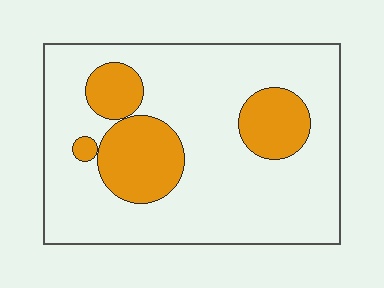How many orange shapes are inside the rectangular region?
4.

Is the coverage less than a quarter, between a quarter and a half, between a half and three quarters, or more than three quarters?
Less than a quarter.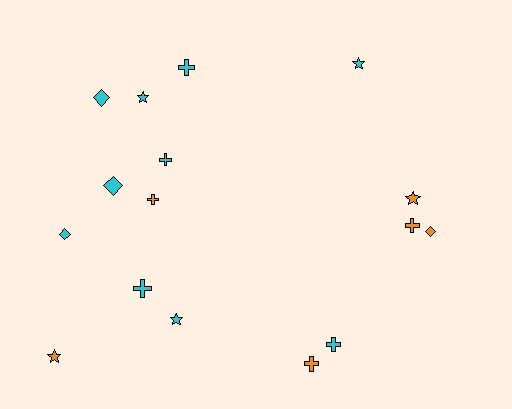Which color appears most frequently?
Cyan, with 10 objects.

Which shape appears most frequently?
Cross, with 7 objects.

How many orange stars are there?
There are 2 orange stars.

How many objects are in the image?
There are 16 objects.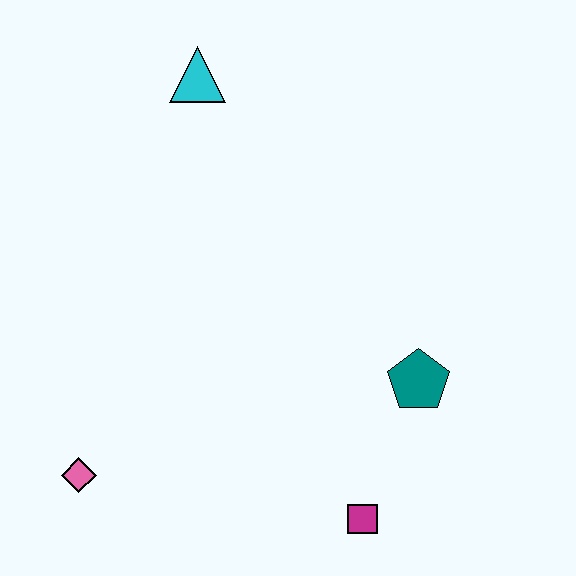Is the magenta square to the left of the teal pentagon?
Yes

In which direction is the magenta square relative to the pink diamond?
The magenta square is to the right of the pink diamond.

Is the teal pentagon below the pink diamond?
No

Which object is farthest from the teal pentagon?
The cyan triangle is farthest from the teal pentagon.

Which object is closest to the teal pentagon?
The magenta square is closest to the teal pentagon.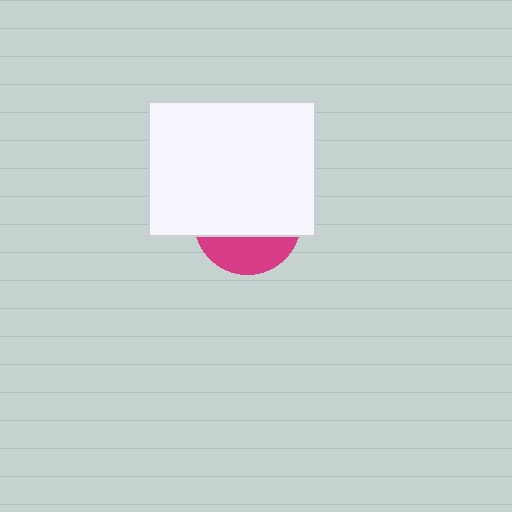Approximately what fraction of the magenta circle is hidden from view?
Roughly 69% of the magenta circle is hidden behind the white rectangle.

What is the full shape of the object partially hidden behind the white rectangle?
The partially hidden object is a magenta circle.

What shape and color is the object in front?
The object in front is a white rectangle.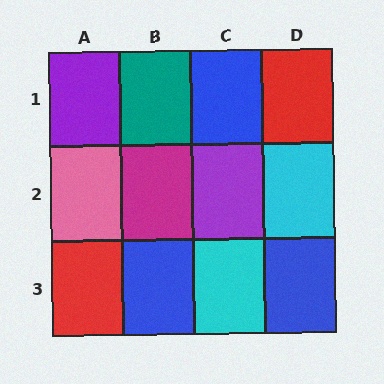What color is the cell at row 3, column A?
Red.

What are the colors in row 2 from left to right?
Pink, magenta, purple, cyan.